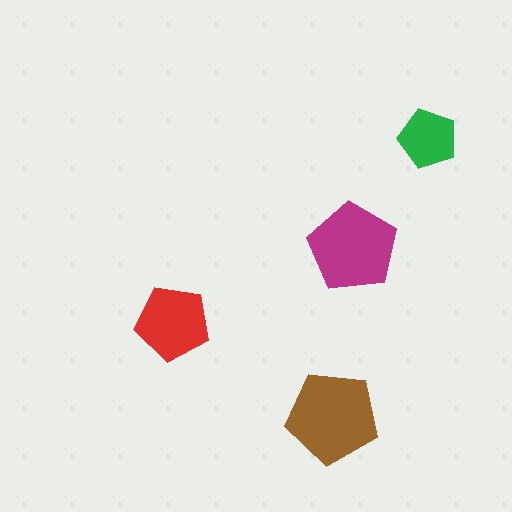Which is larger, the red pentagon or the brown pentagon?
The brown one.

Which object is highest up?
The green pentagon is topmost.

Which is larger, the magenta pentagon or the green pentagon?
The magenta one.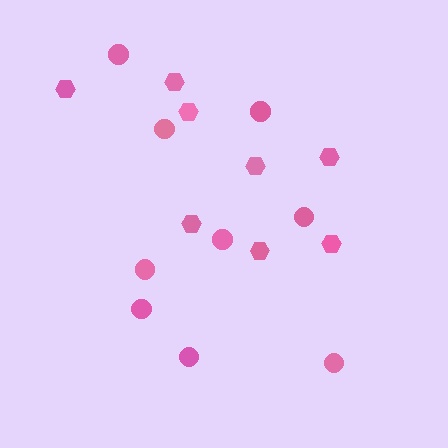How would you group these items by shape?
There are 2 groups: one group of hexagons (8) and one group of circles (9).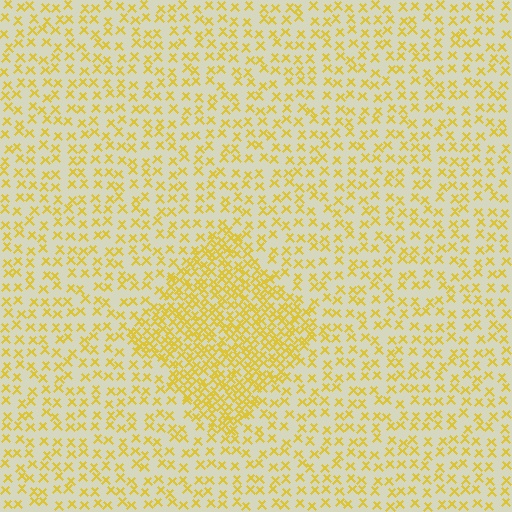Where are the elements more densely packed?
The elements are more densely packed inside the diamond boundary.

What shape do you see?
I see a diamond.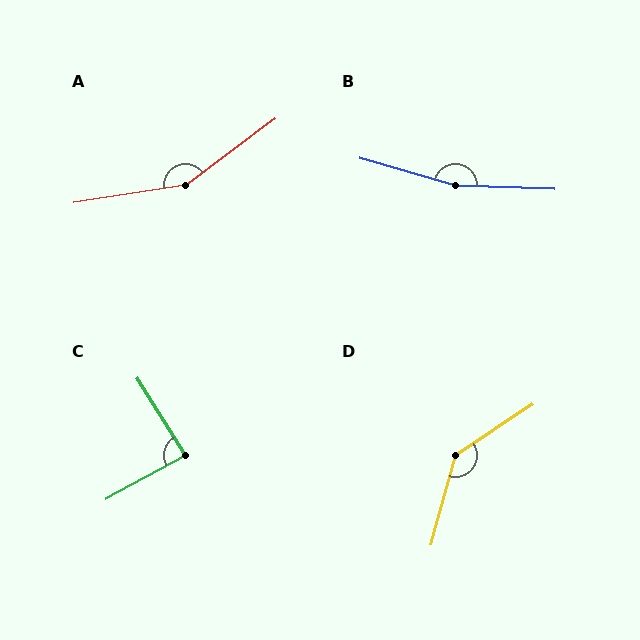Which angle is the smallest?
C, at approximately 87 degrees.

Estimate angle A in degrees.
Approximately 152 degrees.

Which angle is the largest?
B, at approximately 166 degrees.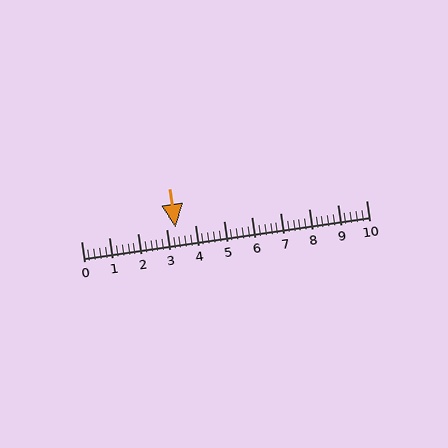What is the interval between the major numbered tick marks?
The major tick marks are spaced 1 units apart.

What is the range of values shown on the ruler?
The ruler shows values from 0 to 10.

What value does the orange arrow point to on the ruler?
The orange arrow points to approximately 3.3.